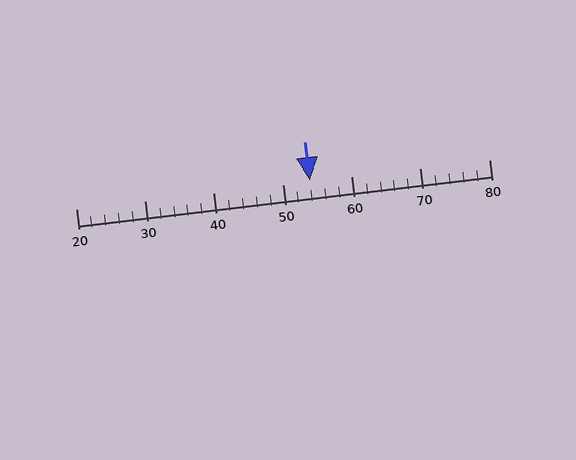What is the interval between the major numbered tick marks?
The major tick marks are spaced 10 units apart.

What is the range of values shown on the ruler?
The ruler shows values from 20 to 80.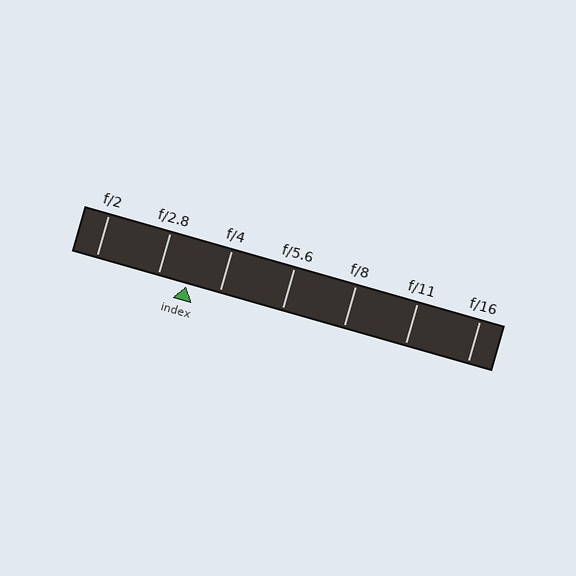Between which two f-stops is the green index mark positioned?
The index mark is between f/2.8 and f/4.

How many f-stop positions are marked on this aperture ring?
There are 7 f-stop positions marked.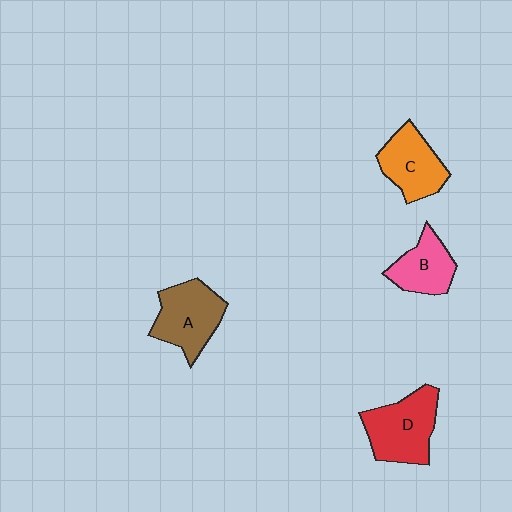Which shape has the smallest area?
Shape B (pink).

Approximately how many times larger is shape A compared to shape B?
Approximately 1.3 times.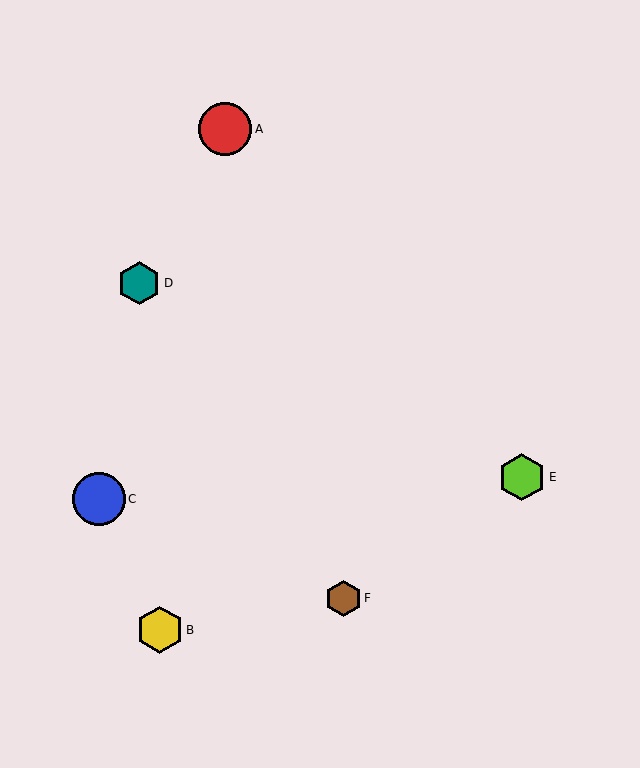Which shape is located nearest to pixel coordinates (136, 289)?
The teal hexagon (labeled D) at (139, 283) is nearest to that location.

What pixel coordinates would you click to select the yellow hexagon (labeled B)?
Click at (160, 630) to select the yellow hexagon B.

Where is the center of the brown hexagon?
The center of the brown hexagon is at (343, 598).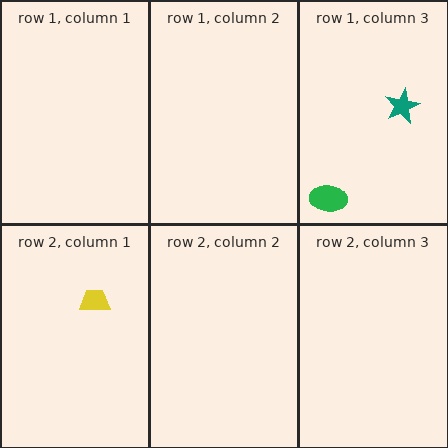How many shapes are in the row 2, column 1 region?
1.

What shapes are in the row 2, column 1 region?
The yellow trapezoid.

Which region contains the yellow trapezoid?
The row 2, column 1 region.